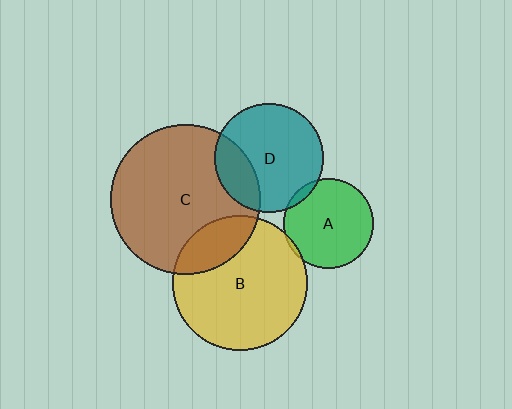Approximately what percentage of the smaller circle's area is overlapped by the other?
Approximately 5%.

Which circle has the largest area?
Circle C (brown).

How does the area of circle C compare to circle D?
Approximately 1.9 times.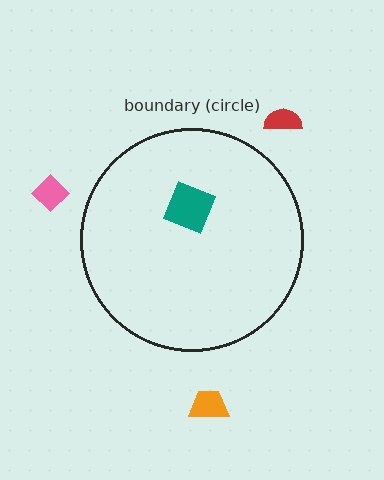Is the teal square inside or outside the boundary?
Inside.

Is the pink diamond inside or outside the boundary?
Outside.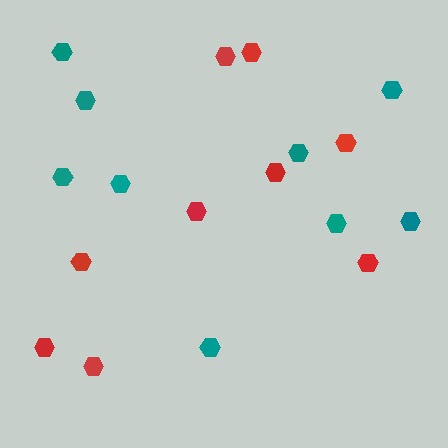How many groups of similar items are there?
There are 2 groups: one group of teal hexagons (9) and one group of red hexagons (9).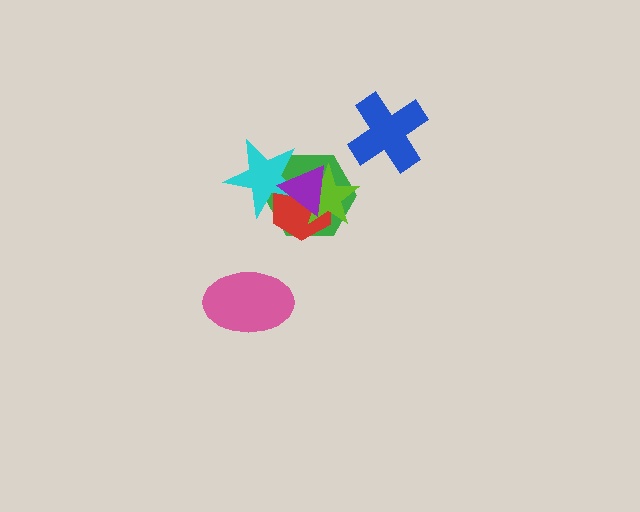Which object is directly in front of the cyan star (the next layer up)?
The lime star is directly in front of the cyan star.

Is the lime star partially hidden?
Yes, it is partially covered by another shape.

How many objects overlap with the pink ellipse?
0 objects overlap with the pink ellipse.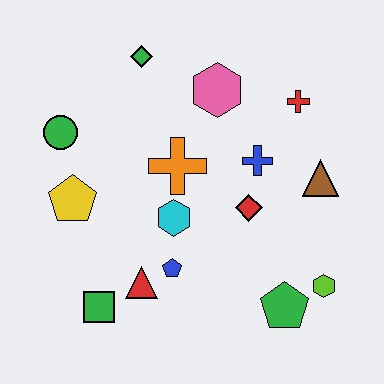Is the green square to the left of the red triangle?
Yes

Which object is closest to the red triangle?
The blue pentagon is closest to the red triangle.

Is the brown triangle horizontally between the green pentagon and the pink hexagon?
No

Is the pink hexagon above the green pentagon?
Yes